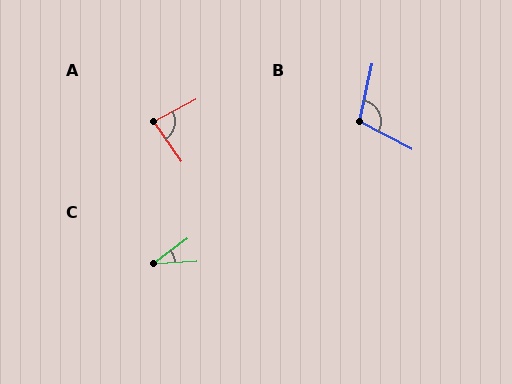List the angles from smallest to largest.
C (33°), A (83°), B (105°).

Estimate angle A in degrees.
Approximately 83 degrees.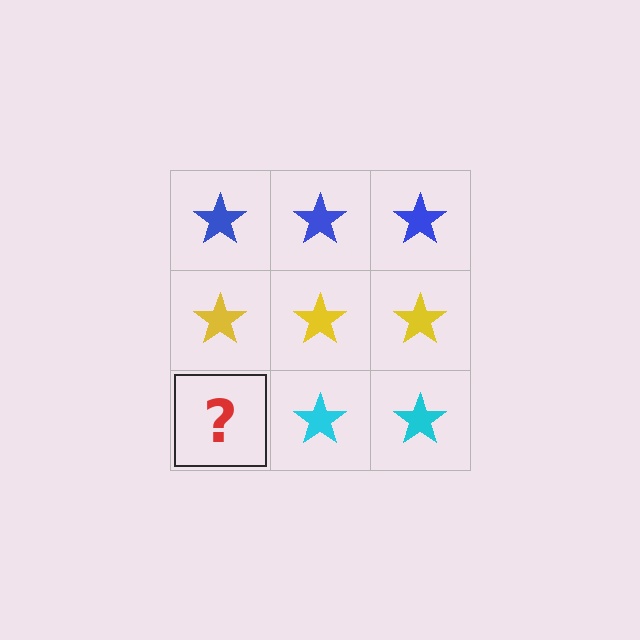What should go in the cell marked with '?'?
The missing cell should contain a cyan star.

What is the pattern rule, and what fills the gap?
The rule is that each row has a consistent color. The gap should be filled with a cyan star.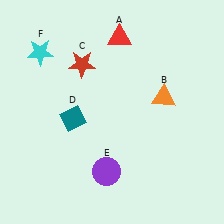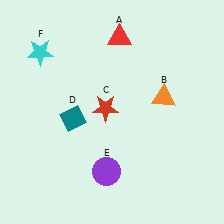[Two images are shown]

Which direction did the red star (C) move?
The red star (C) moved down.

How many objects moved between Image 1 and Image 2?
1 object moved between the two images.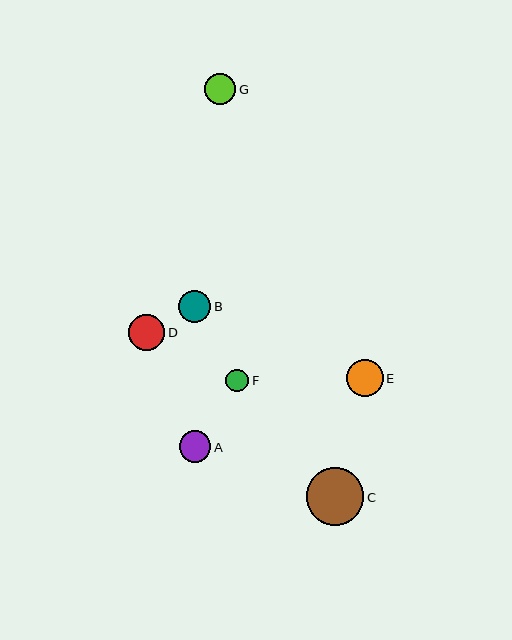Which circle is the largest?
Circle C is the largest with a size of approximately 57 pixels.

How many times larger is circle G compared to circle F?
Circle G is approximately 1.3 times the size of circle F.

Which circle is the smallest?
Circle F is the smallest with a size of approximately 23 pixels.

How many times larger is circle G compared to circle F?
Circle G is approximately 1.3 times the size of circle F.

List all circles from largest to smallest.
From largest to smallest: C, E, D, B, A, G, F.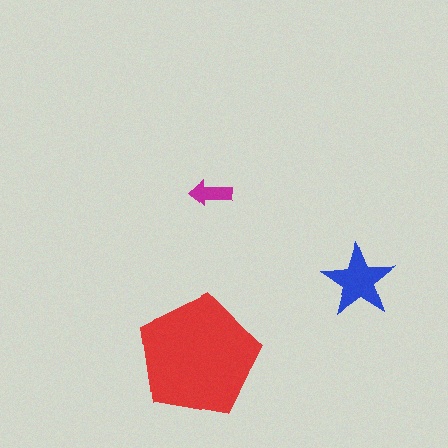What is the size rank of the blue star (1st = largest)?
2nd.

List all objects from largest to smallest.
The red pentagon, the blue star, the magenta arrow.